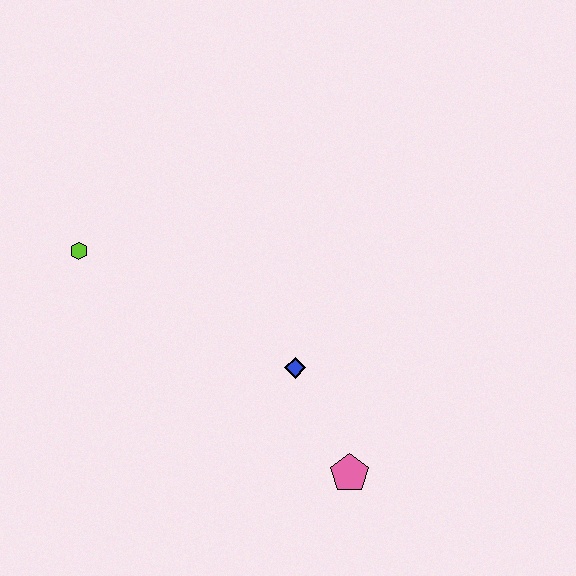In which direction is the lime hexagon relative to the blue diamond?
The lime hexagon is to the left of the blue diamond.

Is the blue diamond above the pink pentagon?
Yes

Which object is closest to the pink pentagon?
The blue diamond is closest to the pink pentagon.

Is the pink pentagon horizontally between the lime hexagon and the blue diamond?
No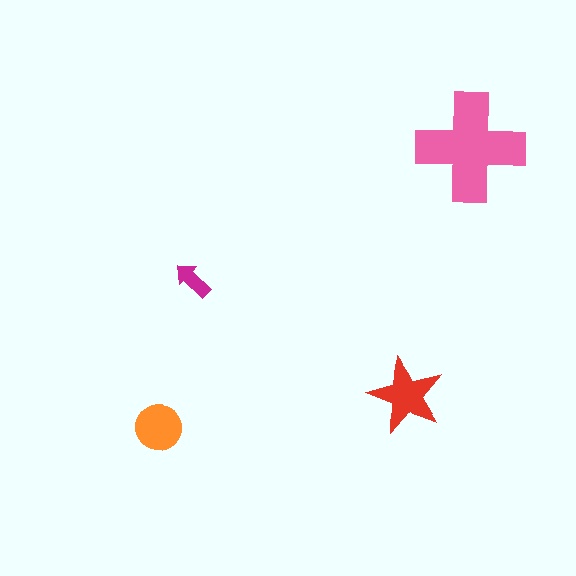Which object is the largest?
The pink cross.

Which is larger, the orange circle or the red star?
The red star.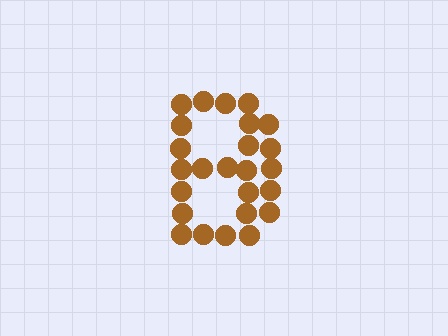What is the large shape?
The large shape is the letter B.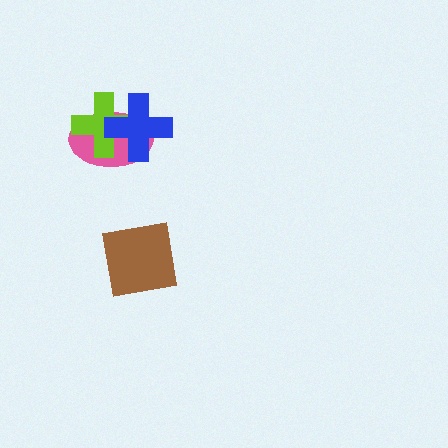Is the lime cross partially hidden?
Yes, it is partially covered by another shape.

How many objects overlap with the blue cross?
2 objects overlap with the blue cross.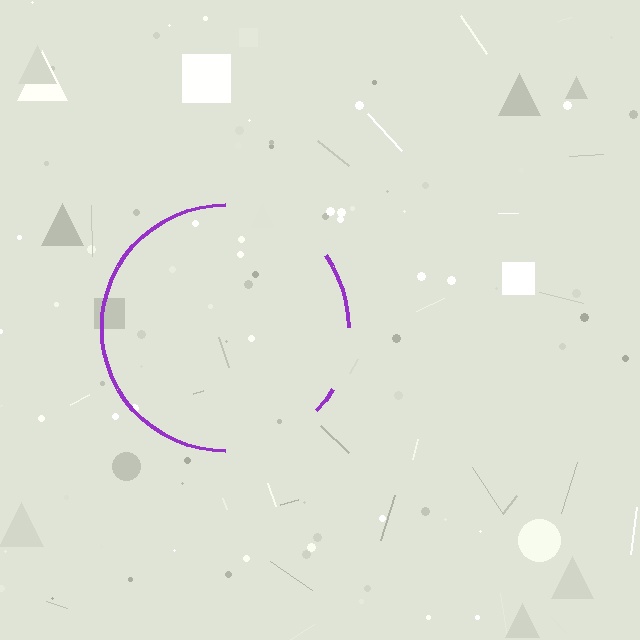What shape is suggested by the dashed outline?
The dashed outline suggests a circle.